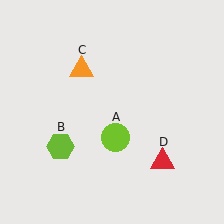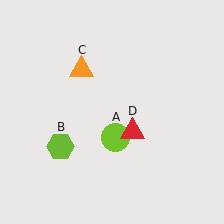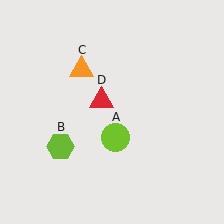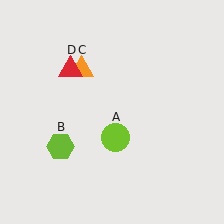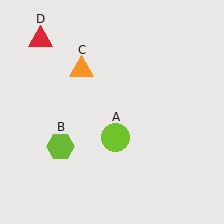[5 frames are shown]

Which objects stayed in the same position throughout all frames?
Lime circle (object A) and lime hexagon (object B) and orange triangle (object C) remained stationary.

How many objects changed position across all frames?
1 object changed position: red triangle (object D).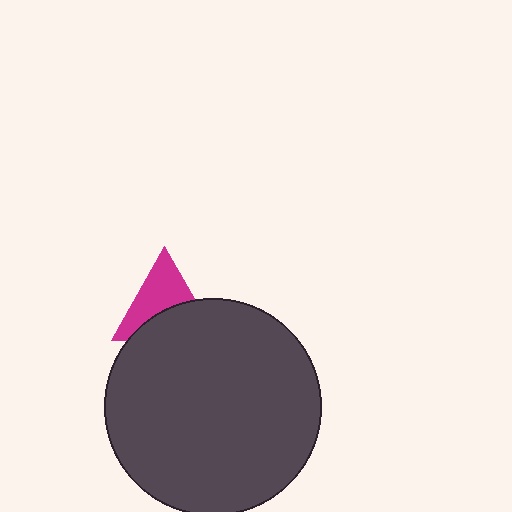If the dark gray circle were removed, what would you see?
You would see the complete magenta triangle.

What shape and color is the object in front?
The object in front is a dark gray circle.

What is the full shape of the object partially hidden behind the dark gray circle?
The partially hidden object is a magenta triangle.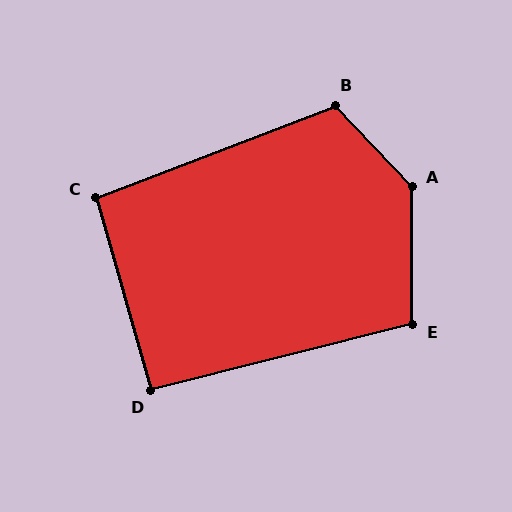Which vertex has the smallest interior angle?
D, at approximately 92 degrees.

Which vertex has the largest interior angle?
A, at approximately 137 degrees.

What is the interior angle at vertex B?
Approximately 112 degrees (obtuse).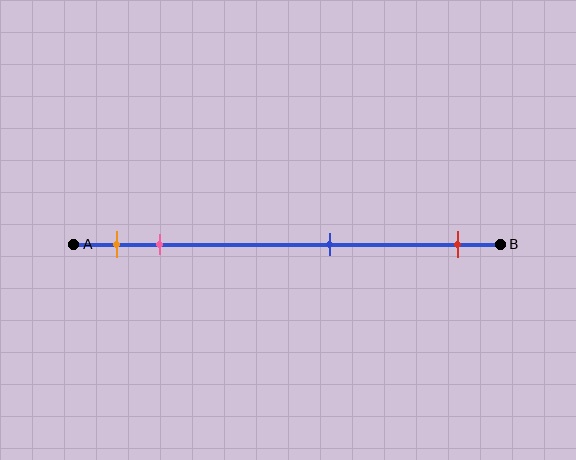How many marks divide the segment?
There are 4 marks dividing the segment.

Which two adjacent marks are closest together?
The orange and pink marks are the closest adjacent pair.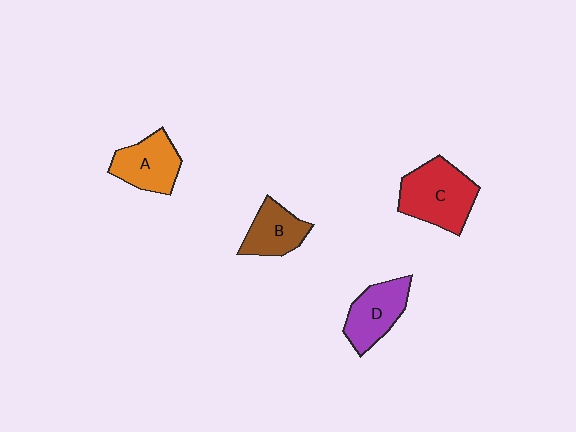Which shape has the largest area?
Shape C (red).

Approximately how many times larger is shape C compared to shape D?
Approximately 1.3 times.